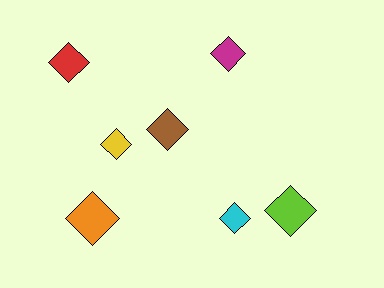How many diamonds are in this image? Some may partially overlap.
There are 7 diamonds.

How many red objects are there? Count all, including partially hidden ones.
There is 1 red object.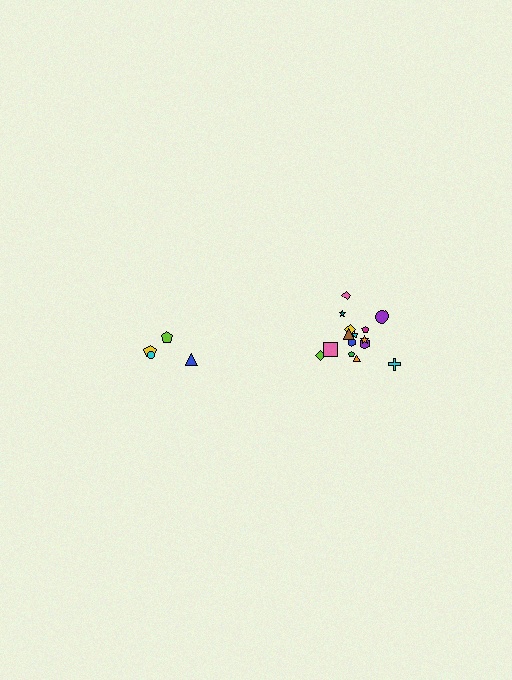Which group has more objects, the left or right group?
The right group.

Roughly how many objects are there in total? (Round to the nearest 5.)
Roughly 20 objects in total.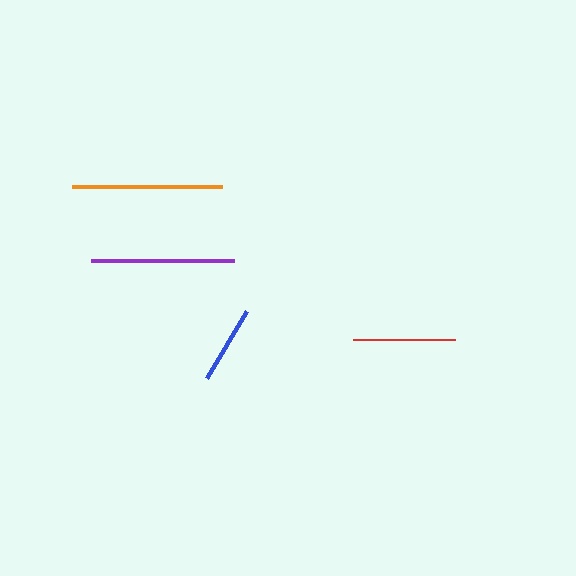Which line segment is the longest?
The orange line is the longest at approximately 150 pixels.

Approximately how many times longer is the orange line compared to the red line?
The orange line is approximately 1.5 times the length of the red line.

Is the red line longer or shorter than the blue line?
The red line is longer than the blue line.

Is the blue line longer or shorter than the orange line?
The orange line is longer than the blue line.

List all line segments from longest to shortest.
From longest to shortest: orange, purple, red, blue.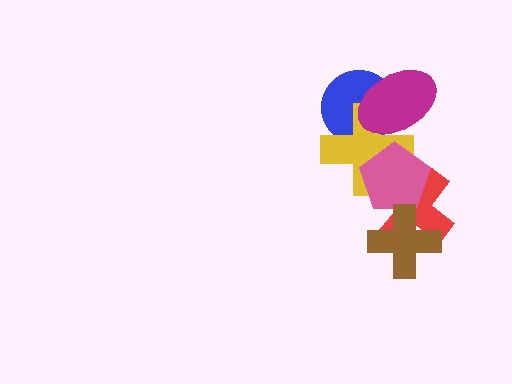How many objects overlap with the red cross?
3 objects overlap with the red cross.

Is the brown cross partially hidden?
No, no other shape covers it.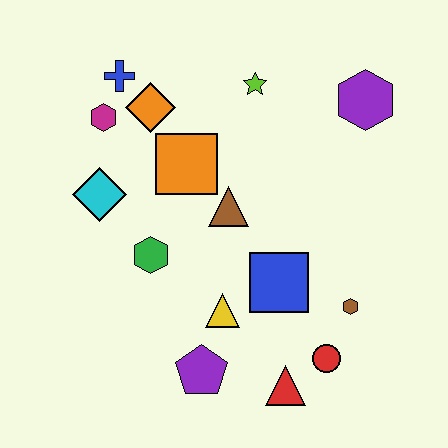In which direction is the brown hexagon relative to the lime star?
The brown hexagon is below the lime star.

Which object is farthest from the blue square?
The blue cross is farthest from the blue square.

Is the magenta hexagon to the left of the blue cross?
Yes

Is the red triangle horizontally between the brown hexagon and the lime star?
Yes